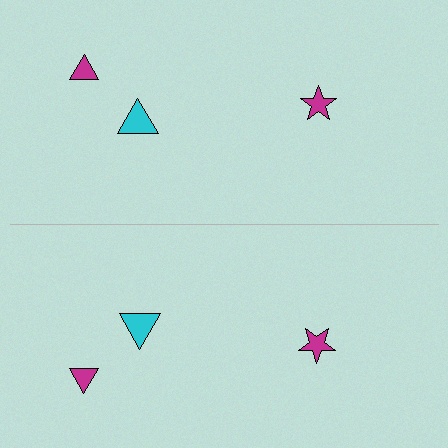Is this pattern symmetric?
Yes, this pattern has bilateral (reflection) symmetry.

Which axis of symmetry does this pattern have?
The pattern has a horizontal axis of symmetry running through the center of the image.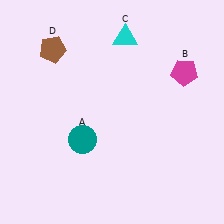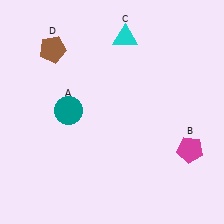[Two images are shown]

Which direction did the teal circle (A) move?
The teal circle (A) moved up.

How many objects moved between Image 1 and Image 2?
2 objects moved between the two images.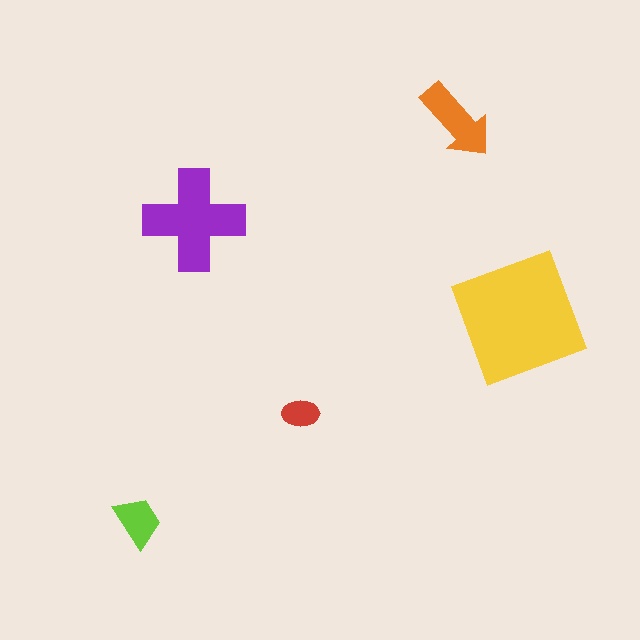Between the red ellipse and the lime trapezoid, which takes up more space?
The lime trapezoid.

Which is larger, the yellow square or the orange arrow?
The yellow square.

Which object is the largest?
The yellow square.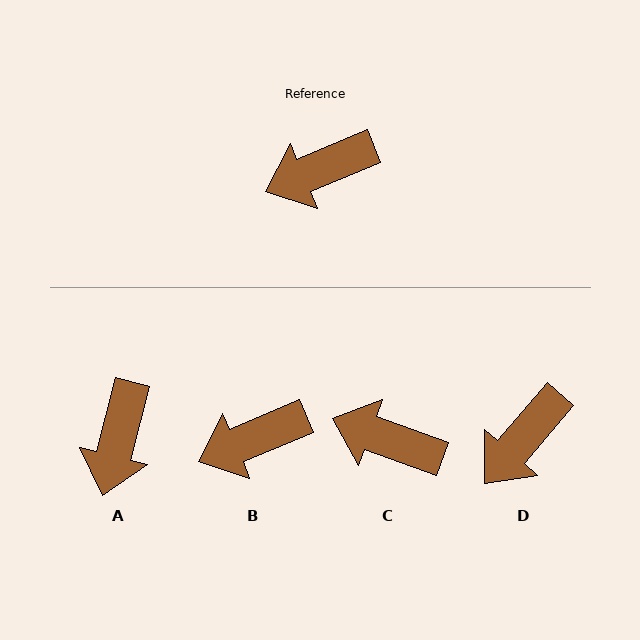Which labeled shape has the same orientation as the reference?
B.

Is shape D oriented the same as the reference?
No, it is off by about 27 degrees.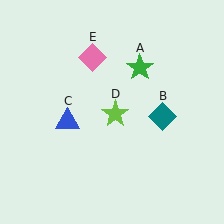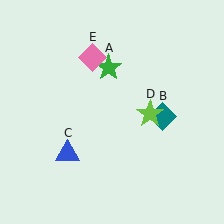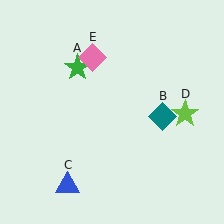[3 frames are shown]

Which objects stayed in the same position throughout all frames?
Teal diamond (object B) and pink diamond (object E) remained stationary.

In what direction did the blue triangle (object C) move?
The blue triangle (object C) moved down.